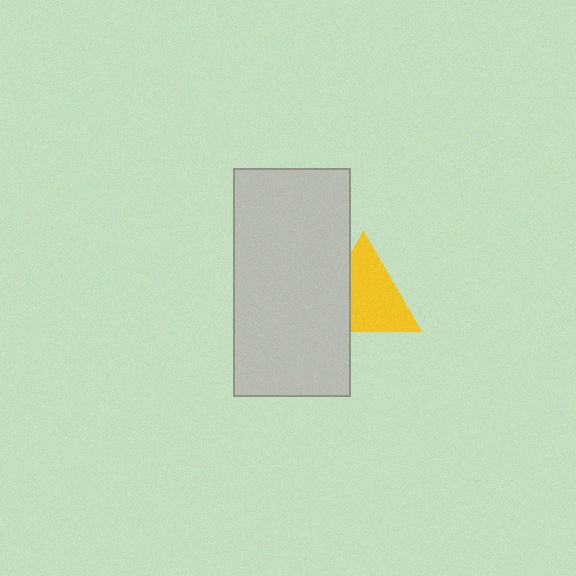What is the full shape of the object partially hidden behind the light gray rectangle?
The partially hidden object is a yellow triangle.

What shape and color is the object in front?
The object in front is a light gray rectangle.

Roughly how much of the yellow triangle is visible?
Most of it is visible (roughly 68%).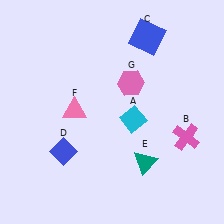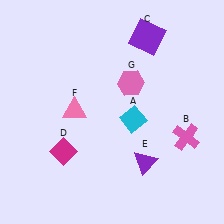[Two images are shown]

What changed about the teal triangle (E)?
In Image 1, E is teal. In Image 2, it changed to purple.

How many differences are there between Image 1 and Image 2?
There are 3 differences between the two images.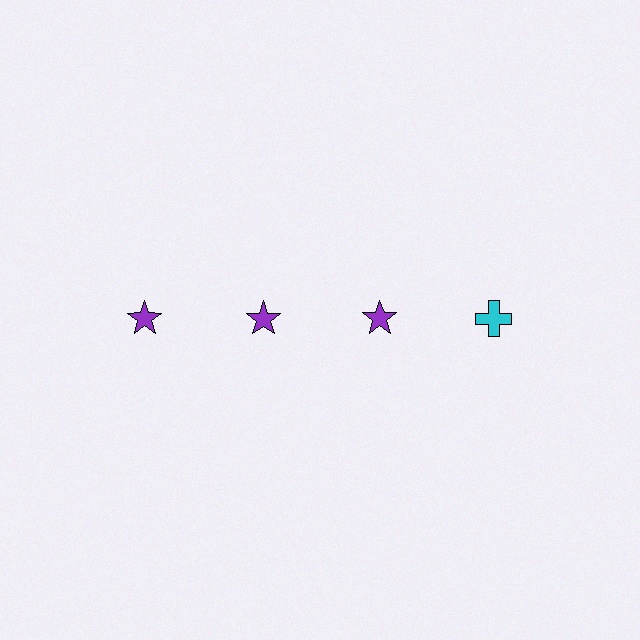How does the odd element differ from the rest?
It differs in both color (cyan instead of purple) and shape (cross instead of star).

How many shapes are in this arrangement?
There are 4 shapes arranged in a grid pattern.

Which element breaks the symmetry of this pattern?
The cyan cross in the top row, second from right column breaks the symmetry. All other shapes are purple stars.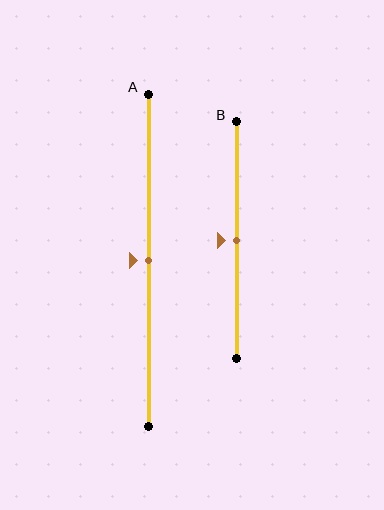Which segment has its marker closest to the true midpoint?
Segment A has its marker closest to the true midpoint.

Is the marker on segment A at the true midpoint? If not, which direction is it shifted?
Yes, the marker on segment A is at the true midpoint.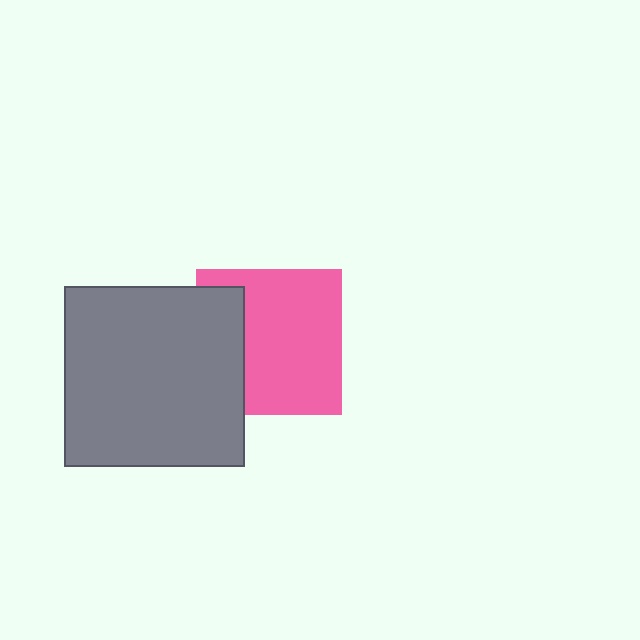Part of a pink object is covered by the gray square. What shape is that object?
It is a square.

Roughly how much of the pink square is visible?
Most of it is visible (roughly 70%).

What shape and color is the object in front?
The object in front is a gray square.